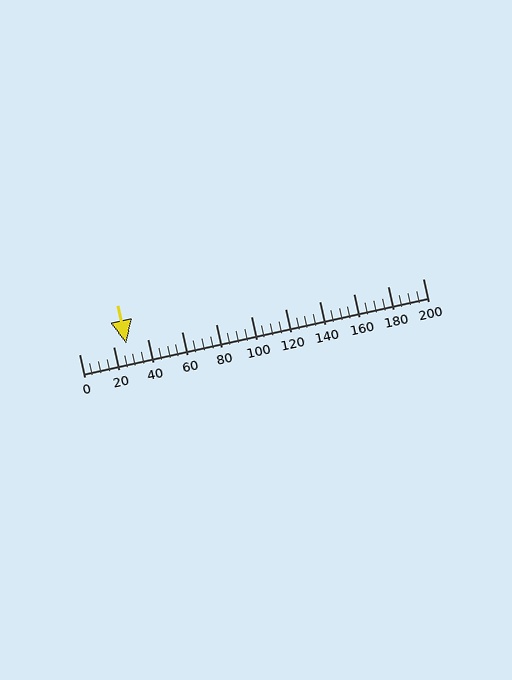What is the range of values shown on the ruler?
The ruler shows values from 0 to 200.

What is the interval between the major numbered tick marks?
The major tick marks are spaced 20 units apart.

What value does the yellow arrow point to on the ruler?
The yellow arrow points to approximately 28.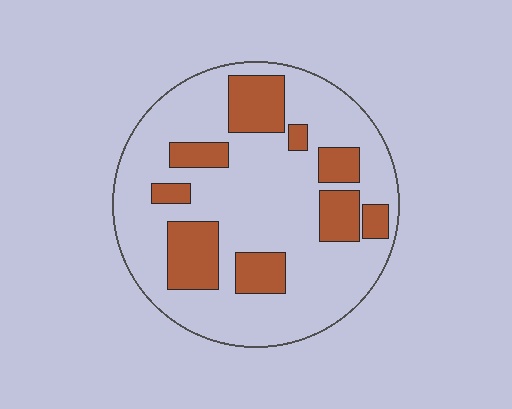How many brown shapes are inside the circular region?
9.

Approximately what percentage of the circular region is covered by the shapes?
Approximately 25%.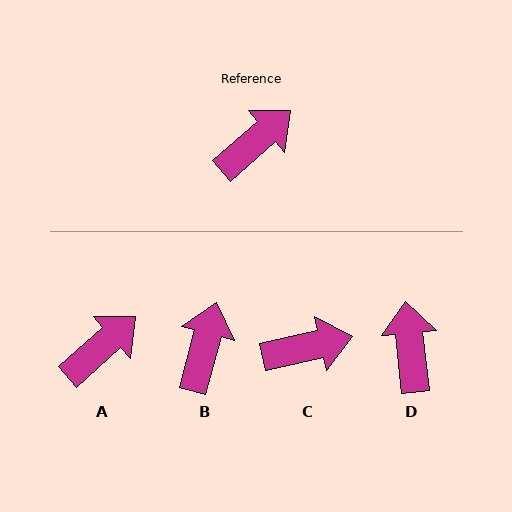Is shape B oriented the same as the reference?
No, it is off by about 33 degrees.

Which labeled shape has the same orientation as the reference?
A.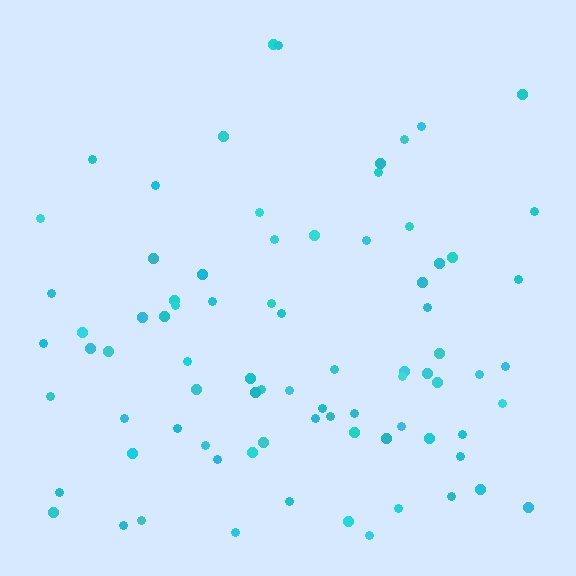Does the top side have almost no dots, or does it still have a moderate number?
Still a moderate number, just noticeably fewer than the bottom.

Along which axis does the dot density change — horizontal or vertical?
Vertical.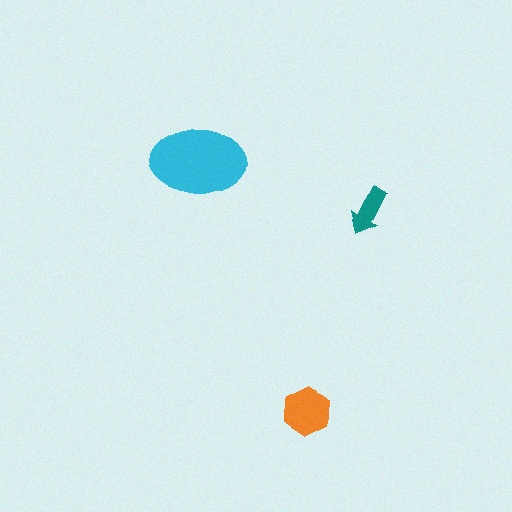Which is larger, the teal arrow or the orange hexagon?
The orange hexagon.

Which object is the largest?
The cyan ellipse.